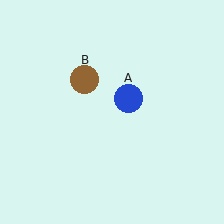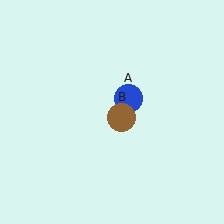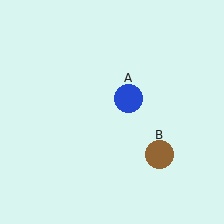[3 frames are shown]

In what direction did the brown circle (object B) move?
The brown circle (object B) moved down and to the right.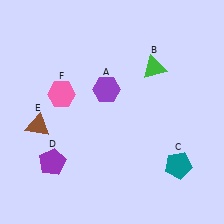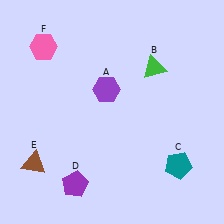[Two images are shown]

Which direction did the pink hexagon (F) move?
The pink hexagon (F) moved up.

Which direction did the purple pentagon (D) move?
The purple pentagon (D) moved right.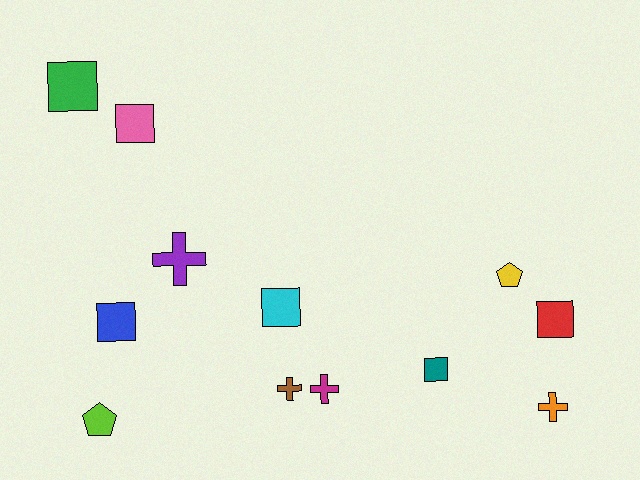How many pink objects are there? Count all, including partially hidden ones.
There is 1 pink object.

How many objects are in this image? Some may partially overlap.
There are 12 objects.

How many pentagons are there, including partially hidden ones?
There are 2 pentagons.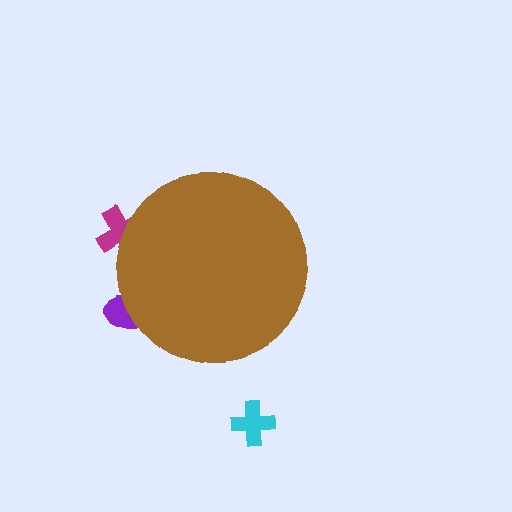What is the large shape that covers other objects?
A brown circle.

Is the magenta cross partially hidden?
Yes, the magenta cross is partially hidden behind the brown circle.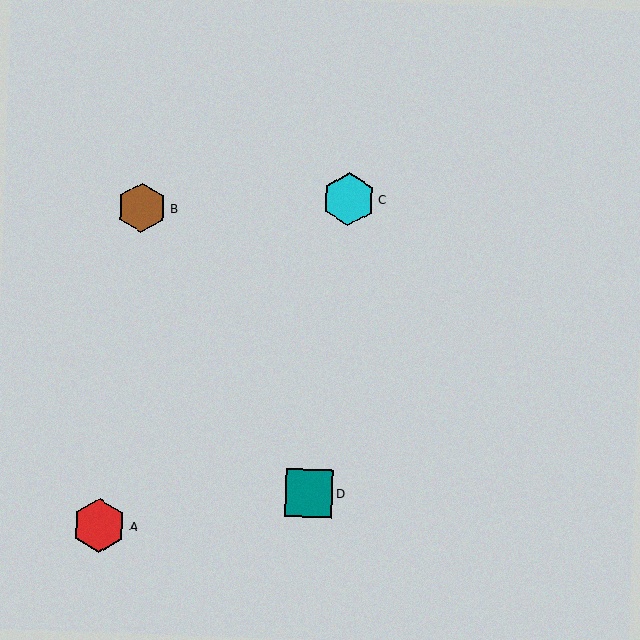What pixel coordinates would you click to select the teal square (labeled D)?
Click at (309, 493) to select the teal square D.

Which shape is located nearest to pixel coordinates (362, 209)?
The cyan hexagon (labeled C) at (349, 199) is nearest to that location.